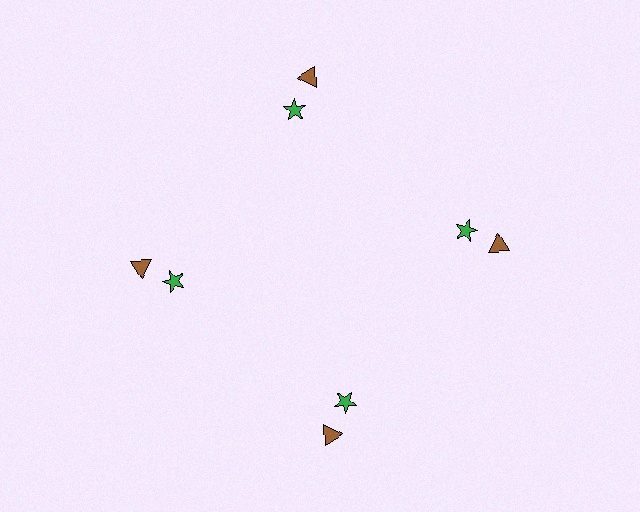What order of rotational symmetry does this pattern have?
This pattern has 4-fold rotational symmetry.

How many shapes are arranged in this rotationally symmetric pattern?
There are 8 shapes, arranged in 4 groups of 2.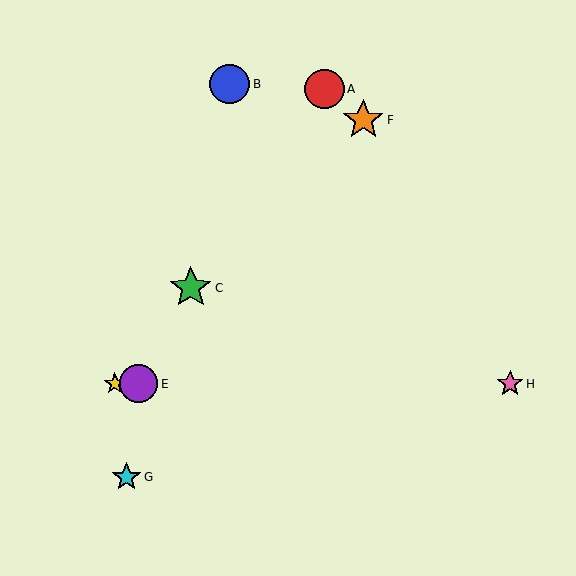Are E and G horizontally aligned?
No, E is at y≈384 and G is at y≈477.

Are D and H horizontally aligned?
Yes, both are at y≈384.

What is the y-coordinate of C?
Object C is at y≈288.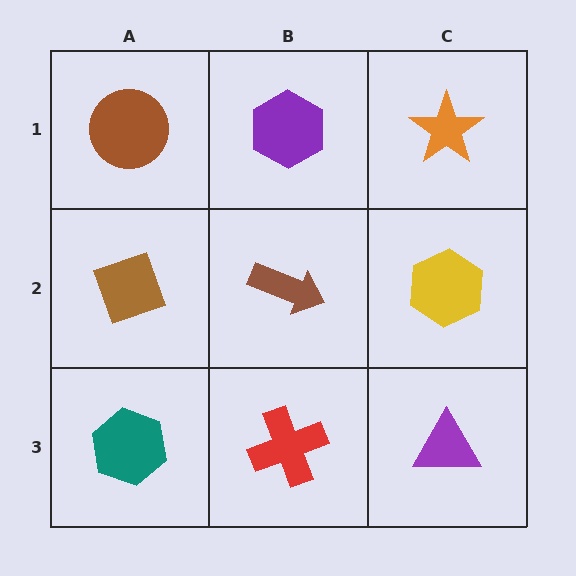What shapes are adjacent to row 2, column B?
A purple hexagon (row 1, column B), a red cross (row 3, column B), a brown diamond (row 2, column A), a yellow hexagon (row 2, column C).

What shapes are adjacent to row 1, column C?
A yellow hexagon (row 2, column C), a purple hexagon (row 1, column B).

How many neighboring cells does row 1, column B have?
3.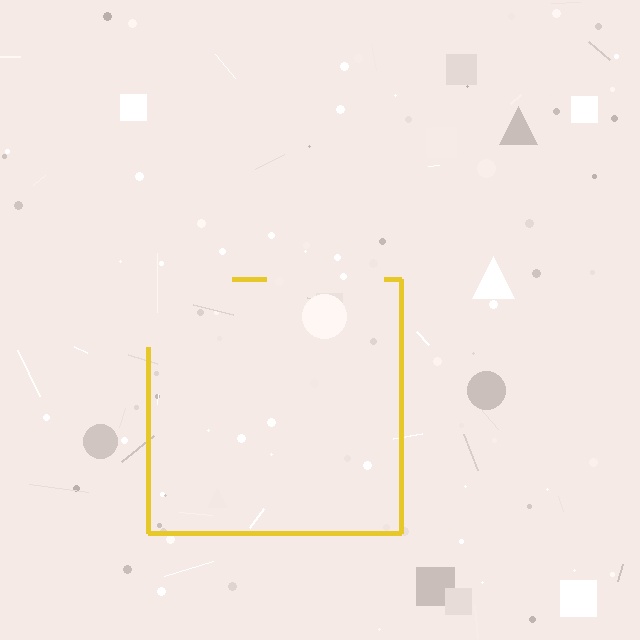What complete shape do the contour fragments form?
The contour fragments form a square.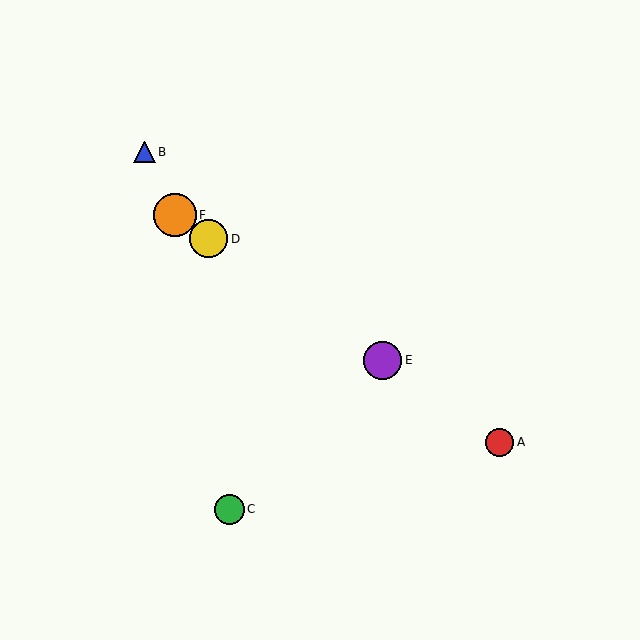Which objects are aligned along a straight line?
Objects A, D, E, F are aligned along a straight line.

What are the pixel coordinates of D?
Object D is at (208, 239).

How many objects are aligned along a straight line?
4 objects (A, D, E, F) are aligned along a straight line.